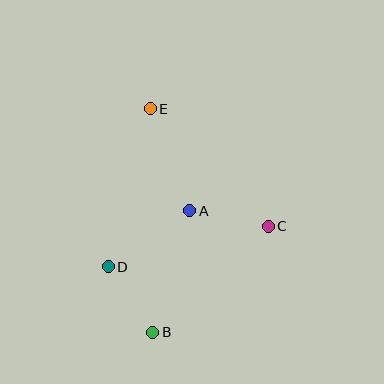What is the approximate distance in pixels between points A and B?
The distance between A and B is approximately 127 pixels.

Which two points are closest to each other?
Points B and D are closest to each other.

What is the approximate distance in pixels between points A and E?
The distance between A and E is approximately 109 pixels.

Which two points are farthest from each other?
Points B and E are farthest from each other.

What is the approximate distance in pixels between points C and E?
The distance between C and E is approximately 167 pixels.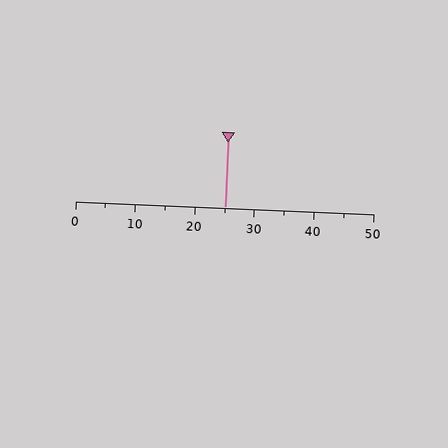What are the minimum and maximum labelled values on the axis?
The axis runs from 0 to 50.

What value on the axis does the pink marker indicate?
The marker indicates approximately 25.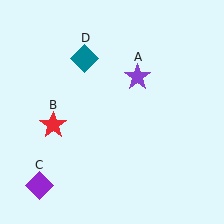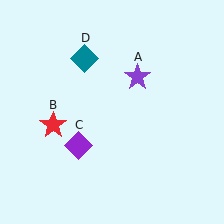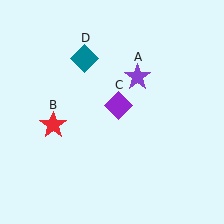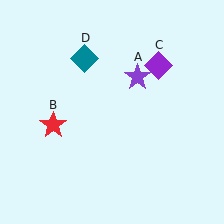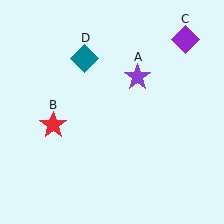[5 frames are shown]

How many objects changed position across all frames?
1 object changed position: purple diamond (object C).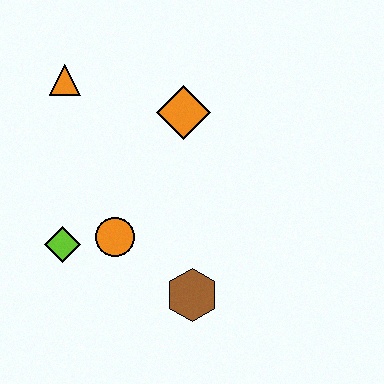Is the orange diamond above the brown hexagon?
Yes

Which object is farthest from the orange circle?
The orange triangle is farthest from the orange circle.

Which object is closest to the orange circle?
The lime diamond is closest to the orange circle.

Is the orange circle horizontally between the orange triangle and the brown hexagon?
Yes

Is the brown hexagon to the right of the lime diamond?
Yes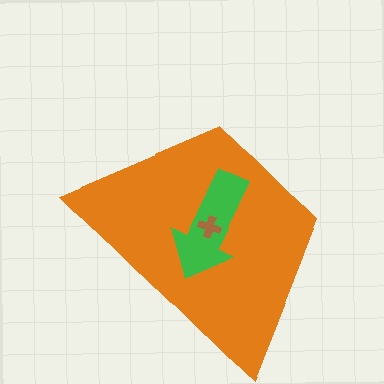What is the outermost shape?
The orange trapezoid.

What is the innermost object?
The brown cross.